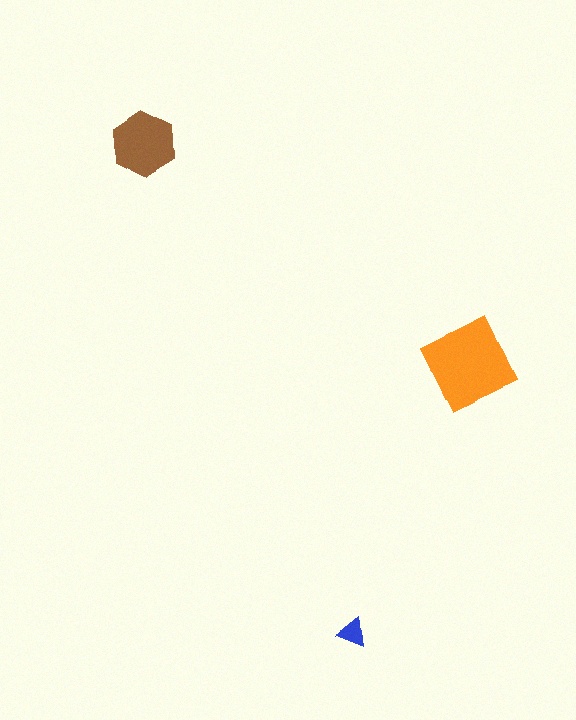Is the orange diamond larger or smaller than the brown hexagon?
Larger.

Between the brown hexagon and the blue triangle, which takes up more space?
The brown hexagon.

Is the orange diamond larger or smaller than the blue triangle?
Larger.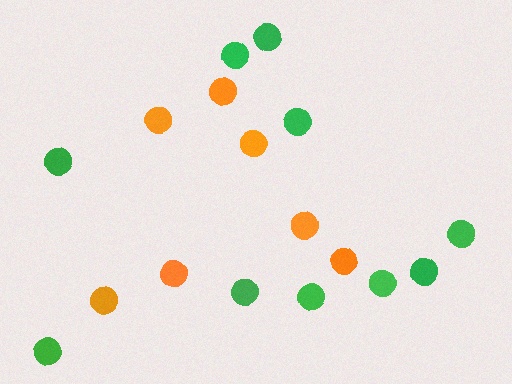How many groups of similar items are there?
There are 2 groups: one group of green circles (10) and one group of orange circles (7).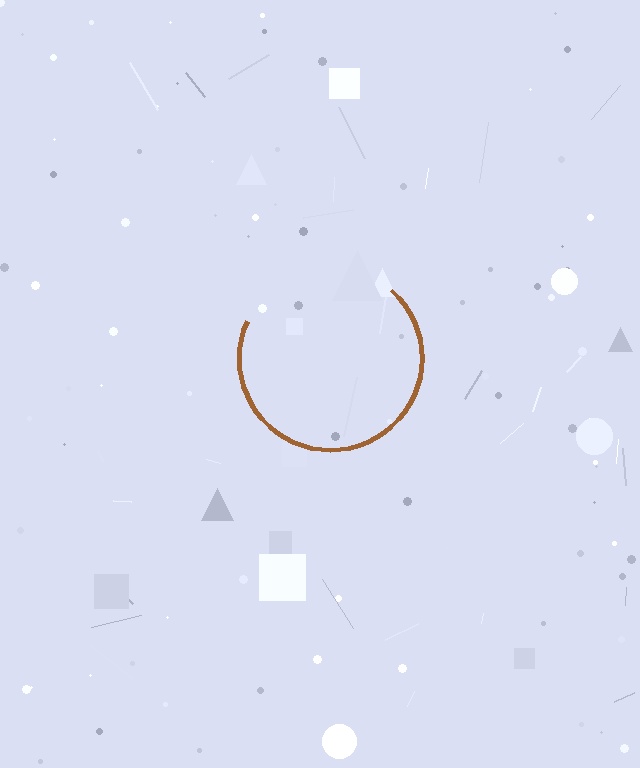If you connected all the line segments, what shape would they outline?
They would outline a circle.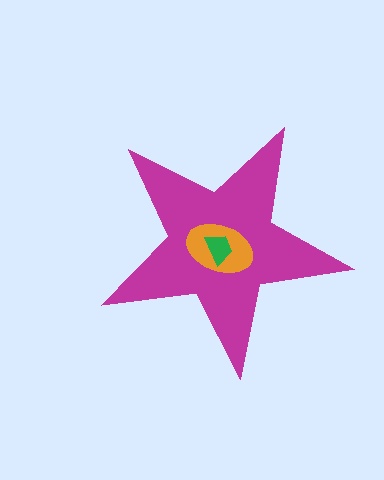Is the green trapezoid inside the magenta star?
Yes.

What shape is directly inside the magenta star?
The orange ellipse.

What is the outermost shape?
The magenta star.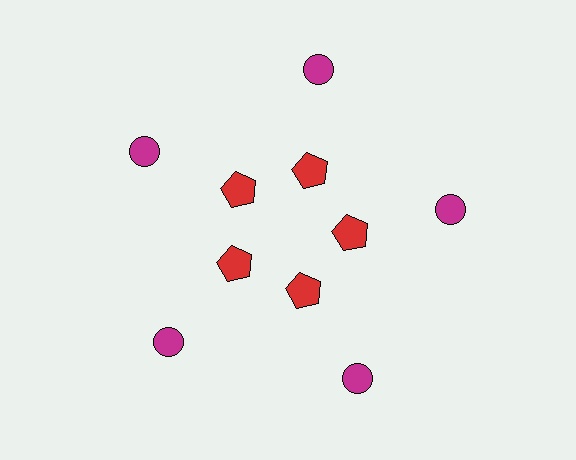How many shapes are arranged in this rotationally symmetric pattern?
There are 10 shapes, arranged in 5 groups of 2.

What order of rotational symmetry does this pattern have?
This pattern has 5-fold rotational symmetry.